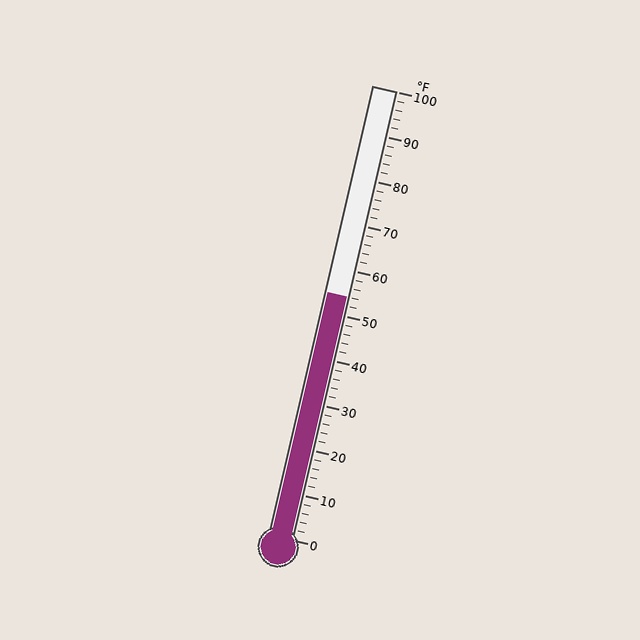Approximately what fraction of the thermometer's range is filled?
The thermometer is filled to approximately 55% of its range.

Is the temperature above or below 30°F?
The temperature is above 30°F.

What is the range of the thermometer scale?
The thermometer scale ranges from 0°F to 100°F.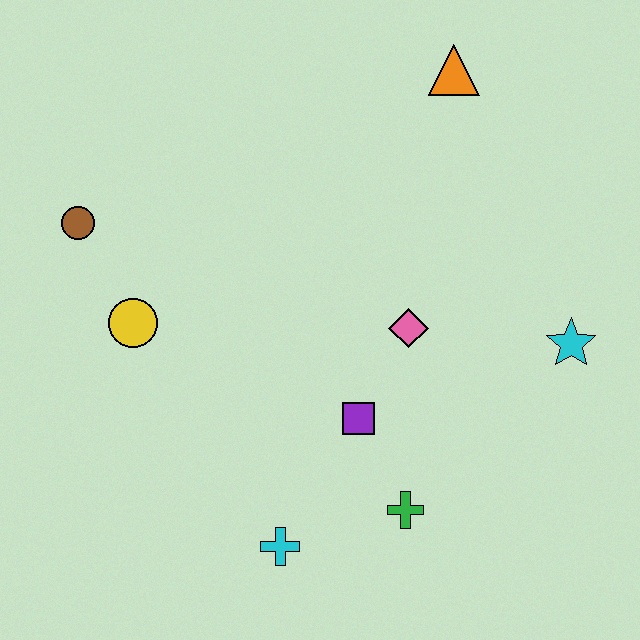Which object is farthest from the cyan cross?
The orange triangle is farthest from the cyan cross.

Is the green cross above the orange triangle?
No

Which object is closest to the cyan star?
The pink diamond is closest to the cyan star.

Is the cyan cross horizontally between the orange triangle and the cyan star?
No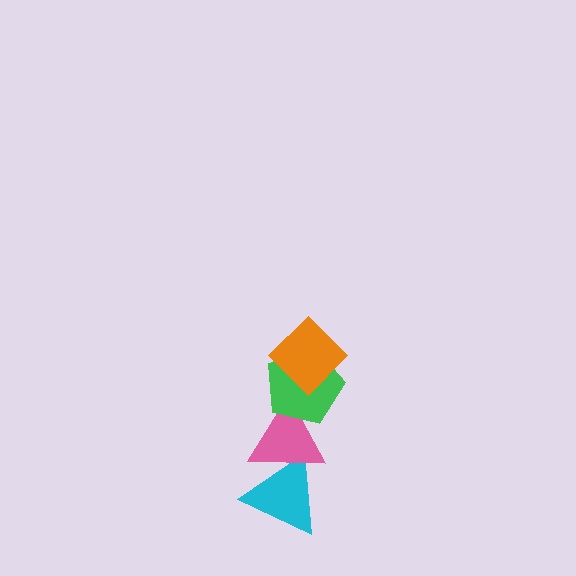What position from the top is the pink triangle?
The pink triangle is 3rd from the top.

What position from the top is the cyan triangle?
The cyan triangle is 4th from the top.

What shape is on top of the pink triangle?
The green pentagon is on top of the pink triangle.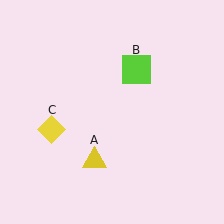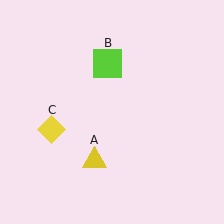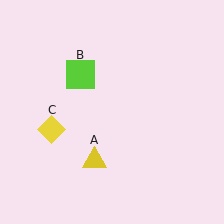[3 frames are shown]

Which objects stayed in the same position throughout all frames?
Yellow triangle (object A) and yellow diamond (object C) remained stationary.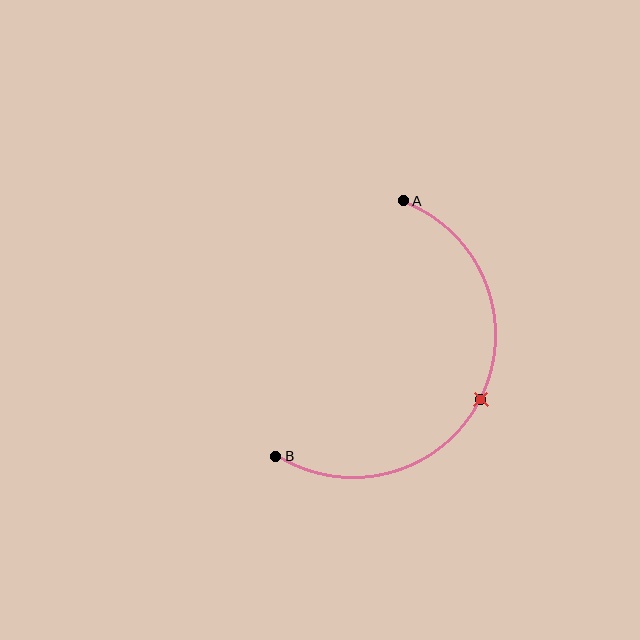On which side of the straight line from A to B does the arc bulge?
The arc bulges to the right of the straight line connecting A and B.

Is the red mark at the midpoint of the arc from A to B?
Yes. The red mark lies on the arc at equal arc-length from both A and B — it is the arc midpoint.